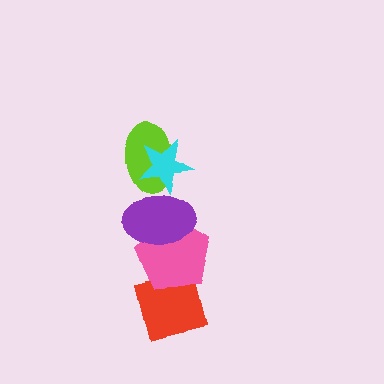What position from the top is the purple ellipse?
The purple ellipse is 3rd from the top.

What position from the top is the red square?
The red square is 5th from the top.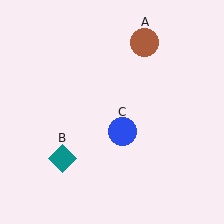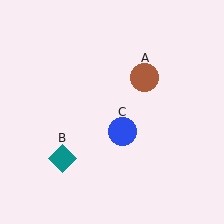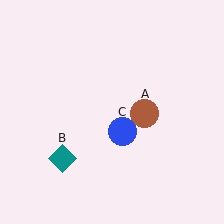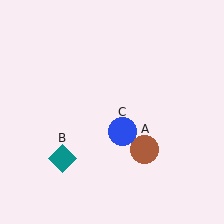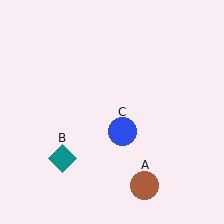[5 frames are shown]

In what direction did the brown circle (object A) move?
The brown circle (object A) moved down.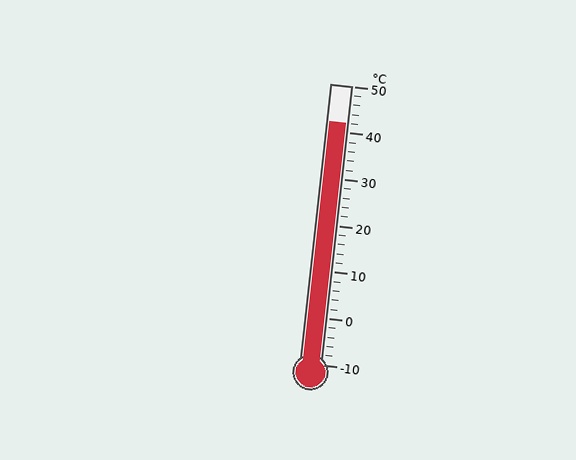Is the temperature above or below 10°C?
The temperature is above 10°C.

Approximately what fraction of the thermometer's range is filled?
The thermometer is filled to approximately 85% of its range.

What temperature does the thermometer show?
The thermometer shows approximately 42°C.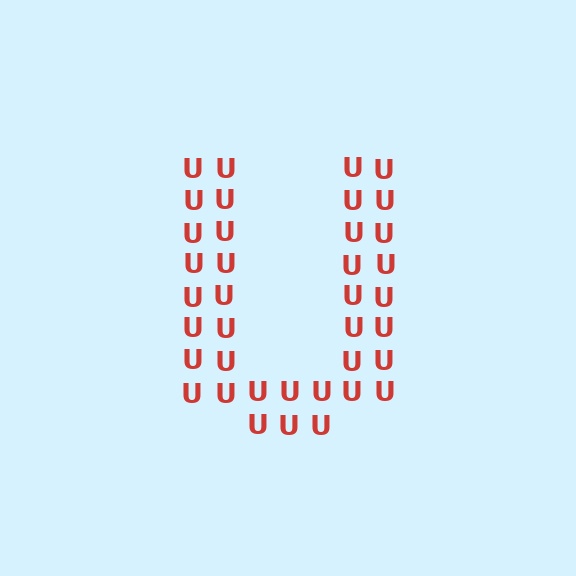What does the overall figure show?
The overall figure shows the letter U.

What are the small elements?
The small elements are letter U's.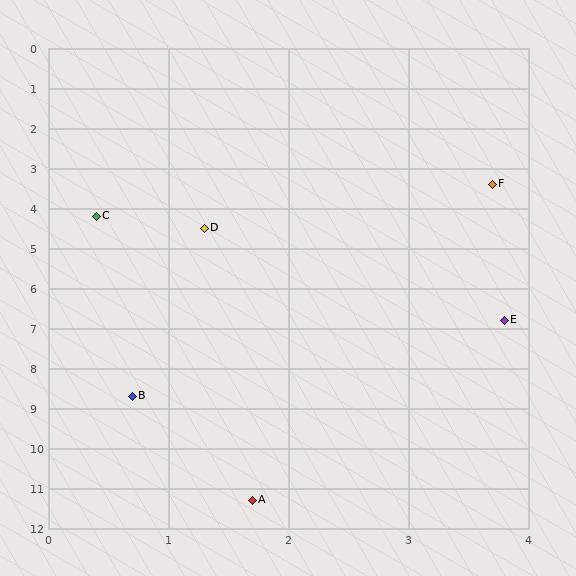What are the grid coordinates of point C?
Point C is at approximately (0.4, 4.2).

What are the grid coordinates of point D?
Point D is at approximately (1.3, 4.5).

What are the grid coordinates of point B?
Point B is at approximately (0.7, 8.7).